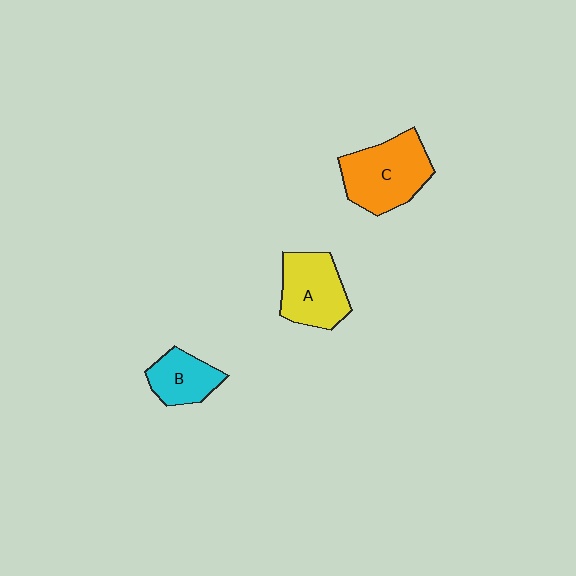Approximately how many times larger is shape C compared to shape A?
Approximately 1.2 times.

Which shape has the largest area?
Shape C (orange).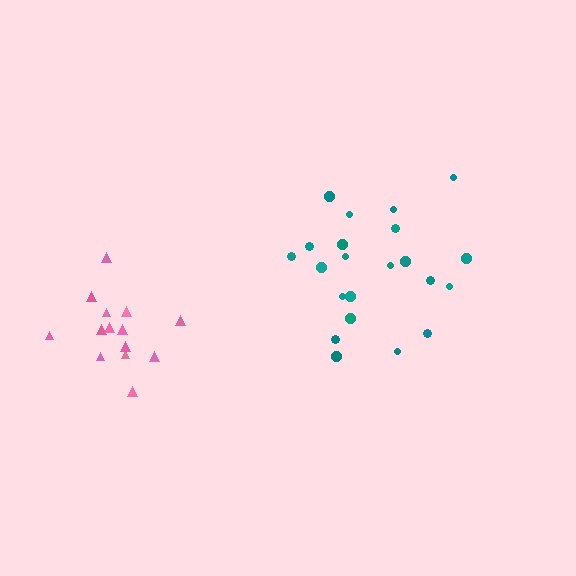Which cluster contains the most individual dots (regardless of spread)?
Teal (22).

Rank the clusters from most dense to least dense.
teal, pink.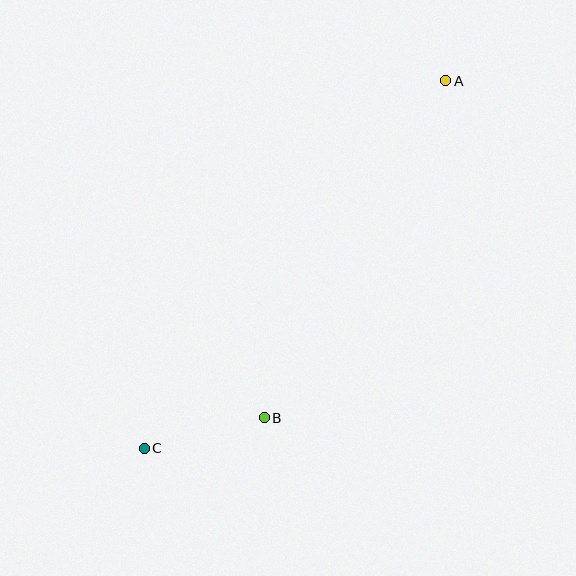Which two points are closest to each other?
Points B and C are closest to each other.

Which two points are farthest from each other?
Points A and C are farthest from each other.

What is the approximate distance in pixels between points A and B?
The distance between A and B is approximately 383 pixels.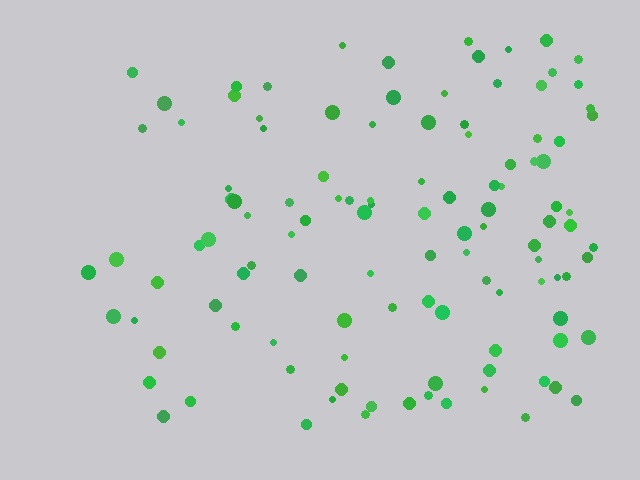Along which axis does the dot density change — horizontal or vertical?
Horizontal.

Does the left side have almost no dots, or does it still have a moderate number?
Still a moderate number, just noticeably fewer than the right.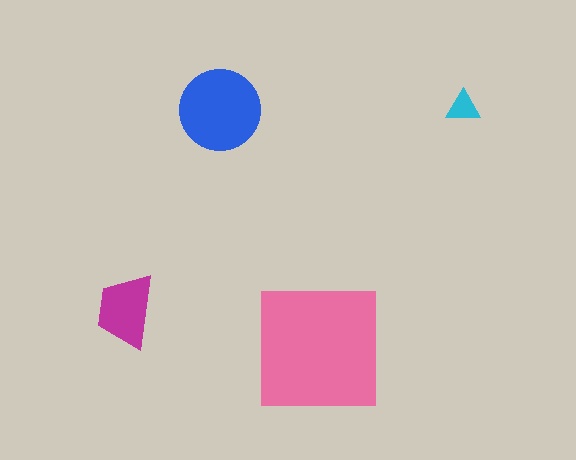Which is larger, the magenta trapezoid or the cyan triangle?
The magenta trapezoid.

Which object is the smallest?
The cyan triangle.